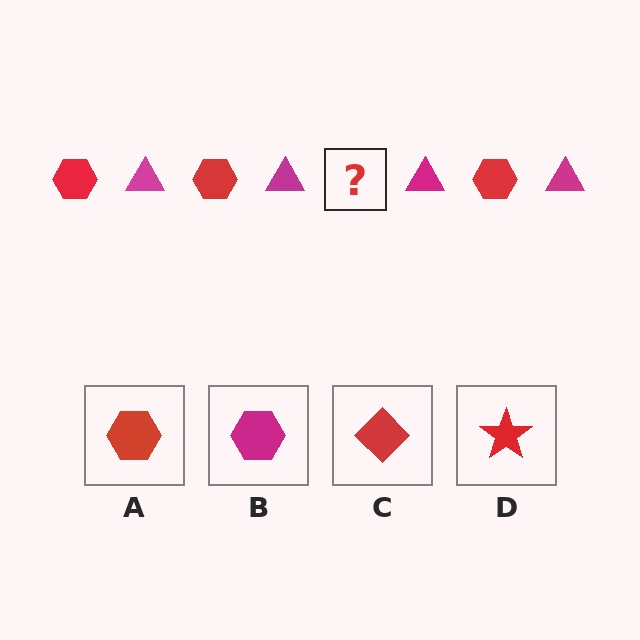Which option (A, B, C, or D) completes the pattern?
A.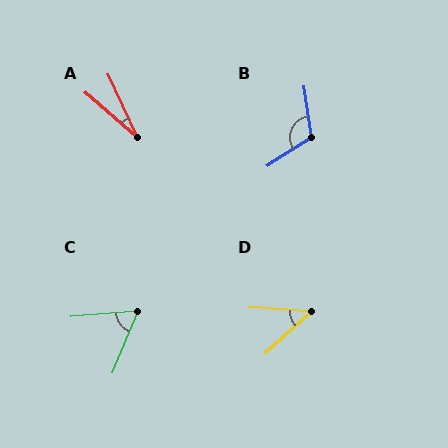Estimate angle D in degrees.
Approximately 46 degrees.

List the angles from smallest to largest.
A (24°), D (46°), C (63°), B (114°).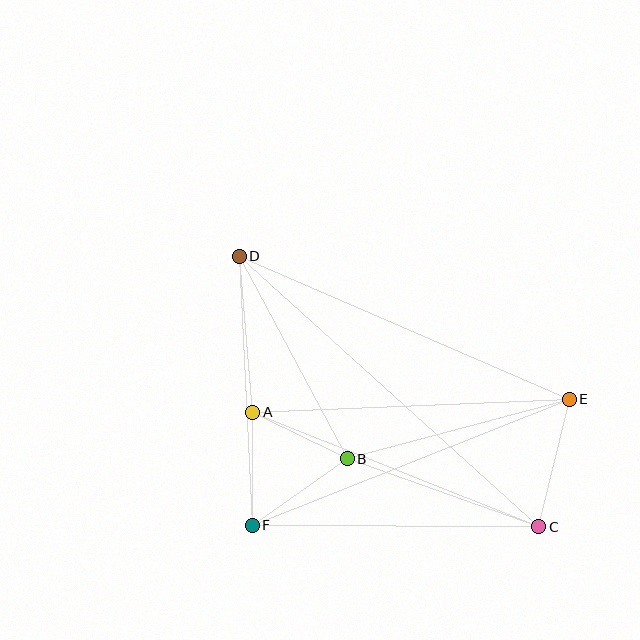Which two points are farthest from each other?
Points C and D are farthest from each other.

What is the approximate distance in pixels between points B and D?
The distance between B and D is approximately 230 pixels.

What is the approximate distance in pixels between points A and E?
The distance between A and E is approximately 317 pixels.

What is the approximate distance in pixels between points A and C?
The distance between A and C is approximately 308 pixels.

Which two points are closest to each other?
Points A and B are closest to each other.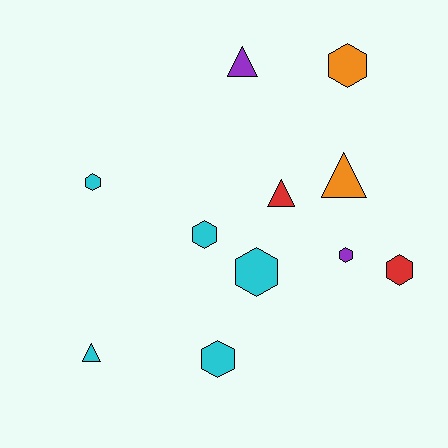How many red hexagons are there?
There is 1 red hexagon.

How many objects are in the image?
There are 11 objects.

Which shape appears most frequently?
Hexagon, with 7 objects.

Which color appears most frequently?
Cyan, with 5 objects.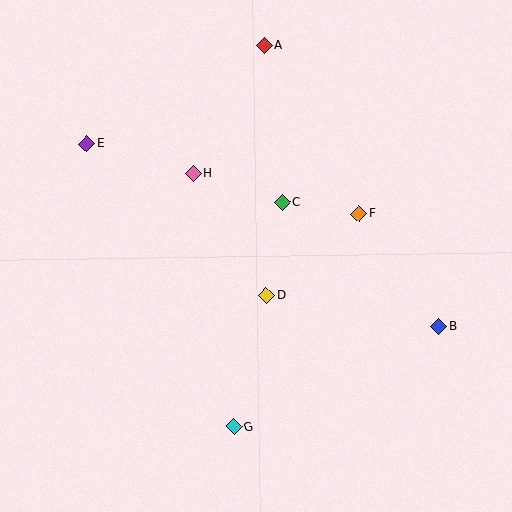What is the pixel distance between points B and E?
The distance between B and E is 396 pixels.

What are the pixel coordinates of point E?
Point E is at (87, 143).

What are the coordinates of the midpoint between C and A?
The midpoint between C and A is at (273, 124).